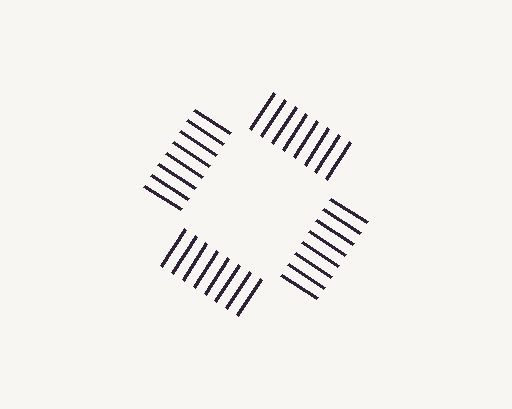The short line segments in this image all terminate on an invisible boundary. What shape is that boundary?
An illusory square — the line segments terminate on its edges but no continuous stroke is drawn.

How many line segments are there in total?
32 — 8 along each of the 4 edges.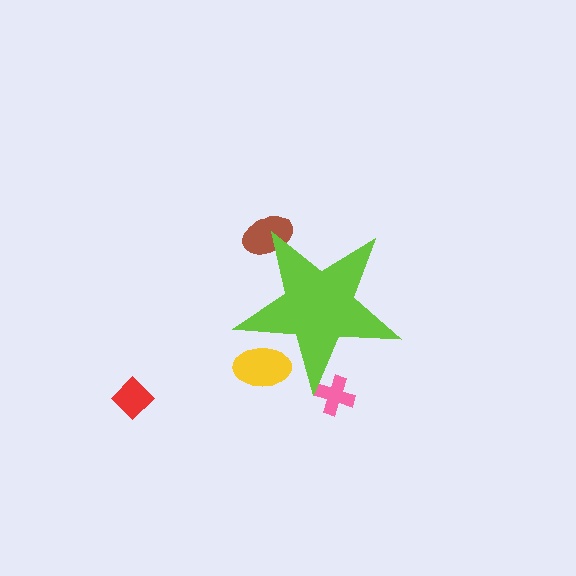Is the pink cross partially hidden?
Yes, the pink cross is partially hidden behind the lime star.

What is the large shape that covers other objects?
A lime star.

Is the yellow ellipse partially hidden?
Yes, the yellow ellipse is partially hidden behind the lime star.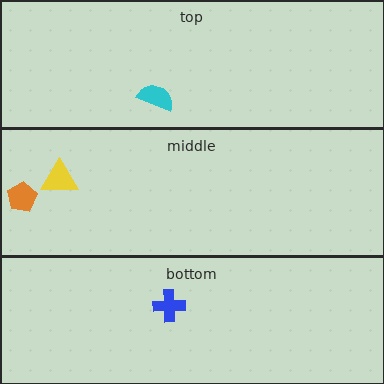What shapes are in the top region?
The cyan semicircle.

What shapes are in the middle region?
The orange pentagon, the yellow triangle.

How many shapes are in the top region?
1.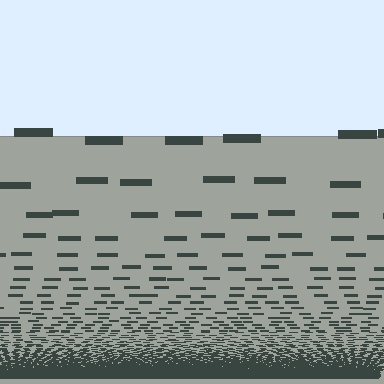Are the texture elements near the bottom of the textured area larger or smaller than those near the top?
Smaller. The gradient is inverted — elements near the bottom are smaller and denser.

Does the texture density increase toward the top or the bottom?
Density increases toward the bottom.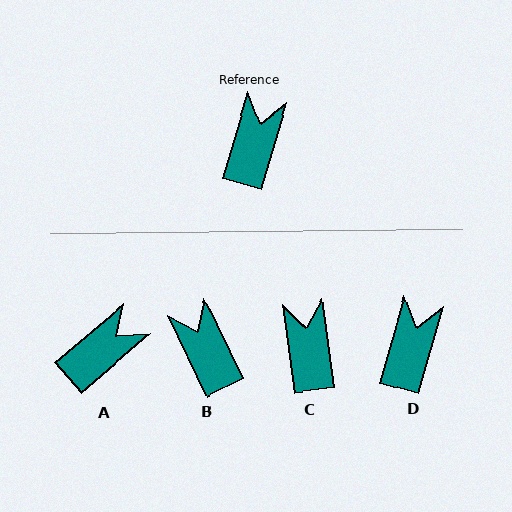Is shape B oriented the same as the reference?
No, it is off by about 42 degrees.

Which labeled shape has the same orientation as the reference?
D.